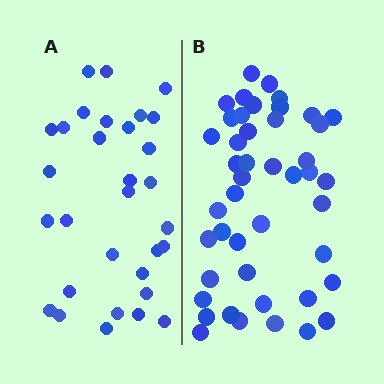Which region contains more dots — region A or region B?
Region B (the right region) has more dots.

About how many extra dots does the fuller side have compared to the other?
Region B has approximately 15 more dots than region A.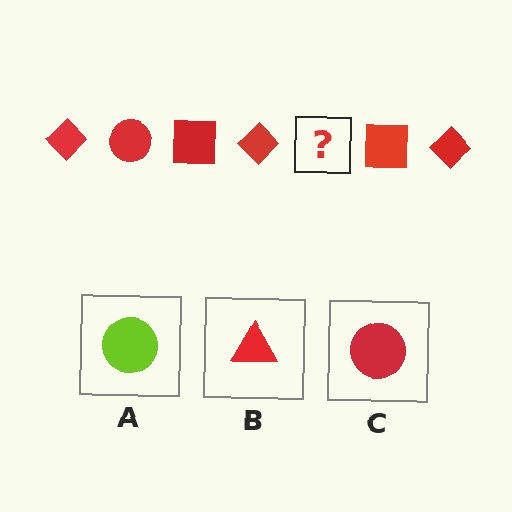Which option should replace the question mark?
Option C.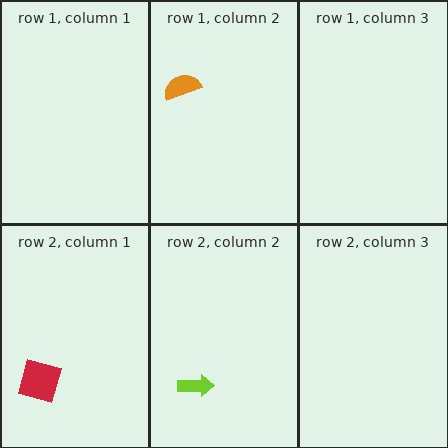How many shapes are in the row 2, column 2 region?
1.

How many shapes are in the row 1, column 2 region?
1.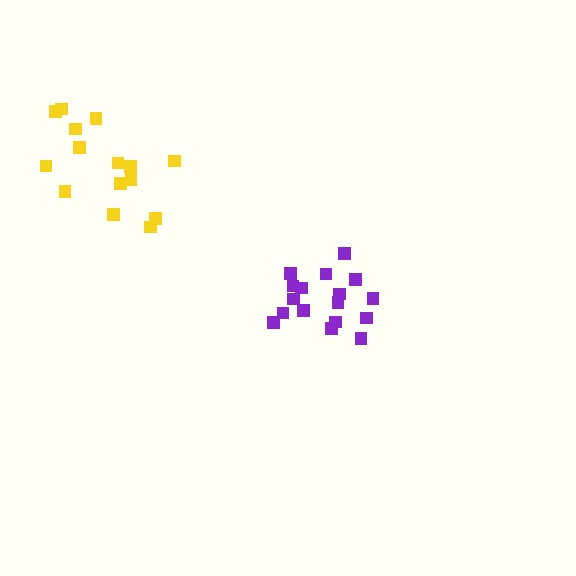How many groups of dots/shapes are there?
There are 2 groups.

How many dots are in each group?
Group 1: 15 dots, Group 2: 17 dots (32 total).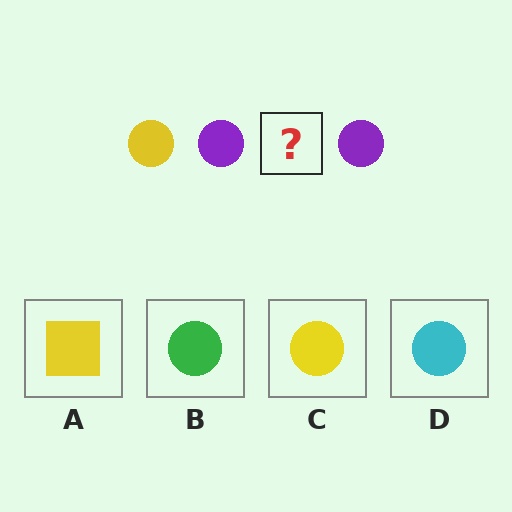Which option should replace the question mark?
Option C.